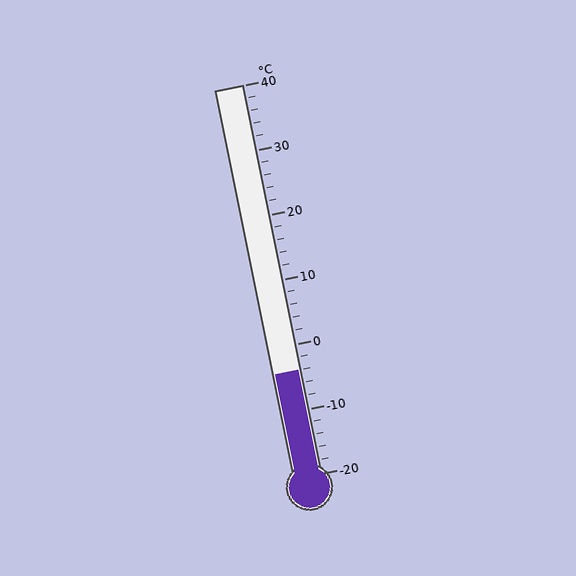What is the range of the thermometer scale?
The thermometer scale ranges from -20°C to 40°C.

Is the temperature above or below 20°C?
The temperature is below 20°C.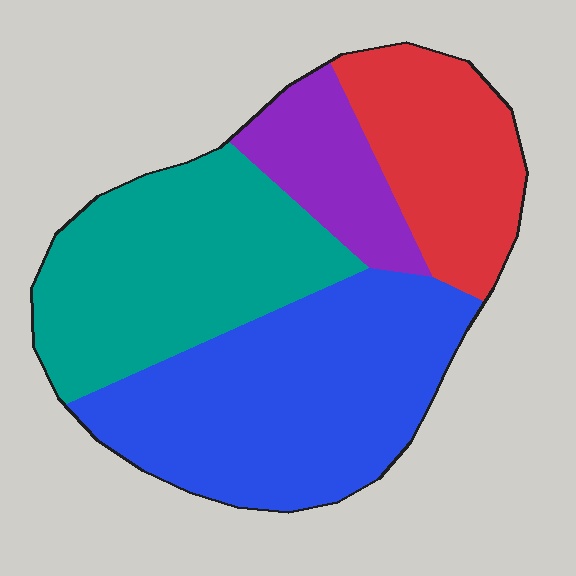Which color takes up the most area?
Blue, at roughly 40%.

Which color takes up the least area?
Purple, at roughly 10%.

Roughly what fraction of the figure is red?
Red covers roughly 20% of the figure.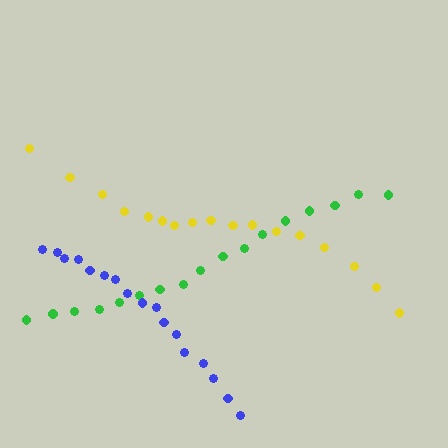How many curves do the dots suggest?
There are 3 distinct paths.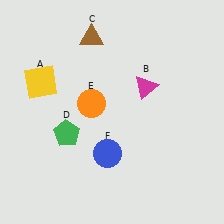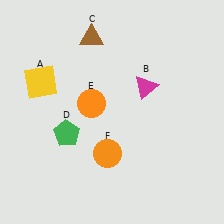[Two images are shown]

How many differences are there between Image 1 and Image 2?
There is 1 difference between the two images.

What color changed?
The circle (F) changed from blue in Image 1 to orange in Image 2.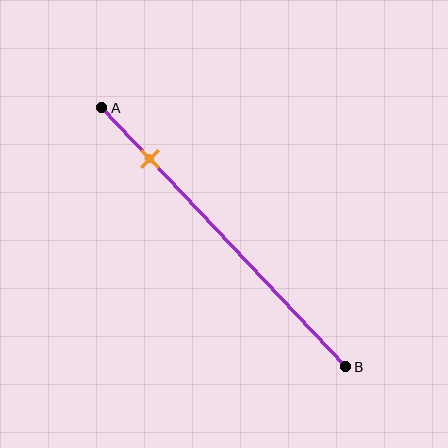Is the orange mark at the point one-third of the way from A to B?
No, the mark is at about 20% from A, not at the 33% one-third point.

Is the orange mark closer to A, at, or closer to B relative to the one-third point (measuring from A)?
The orange mark is closer to point A than the one-third point of segment AB.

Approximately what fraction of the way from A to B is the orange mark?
The orange mark is approximately 20% of the way from A to B.